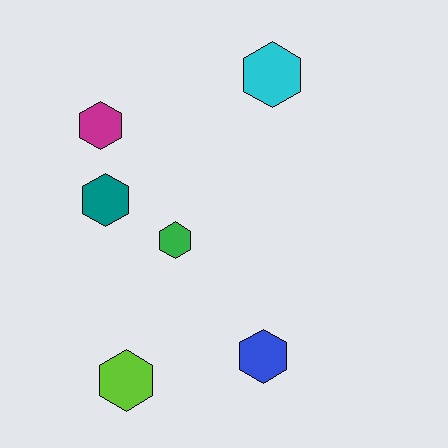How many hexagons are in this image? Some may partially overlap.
There are 6 hexagons.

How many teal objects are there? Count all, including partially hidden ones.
There is 1 teal object.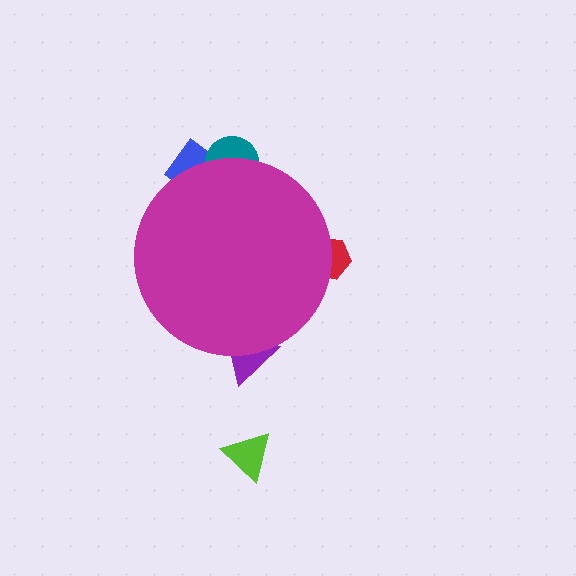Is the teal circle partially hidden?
Yes, the teal circle is partially hidden behind the magenta circle.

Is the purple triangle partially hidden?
Yes, the purple triangle is partially hidden behind the magenta circle.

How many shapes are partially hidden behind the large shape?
4 shapes are partially hidden.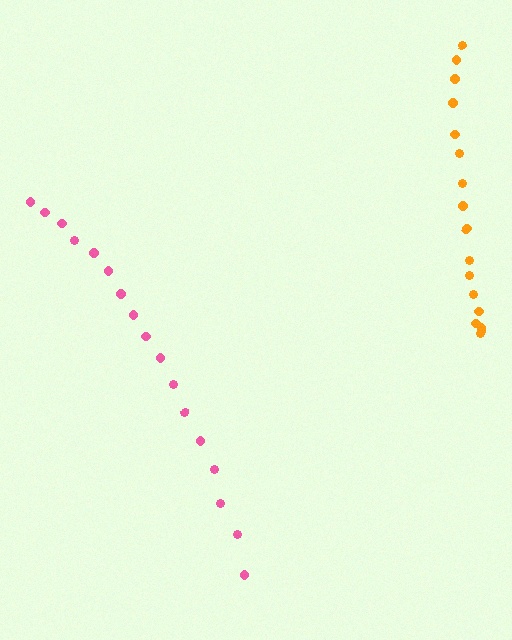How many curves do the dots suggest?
There are 2 distinct paths.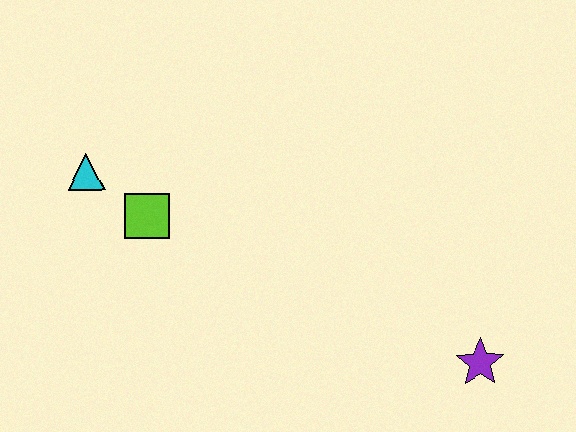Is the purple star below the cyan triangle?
Yes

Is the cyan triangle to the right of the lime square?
No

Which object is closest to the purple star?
The lime square is closest to the purple star.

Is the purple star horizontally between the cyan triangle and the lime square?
No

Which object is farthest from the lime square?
The purple star is farthest from the lime square.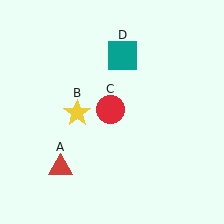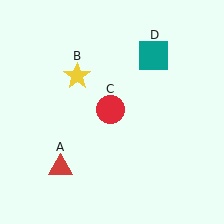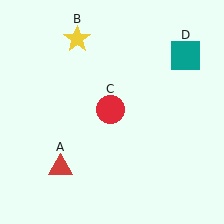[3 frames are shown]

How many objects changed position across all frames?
2 objects changed position: yellow star (object B), teal square (object D).